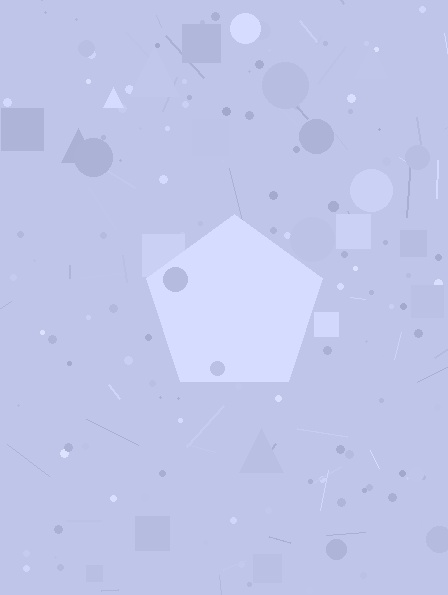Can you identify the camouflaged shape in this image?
The camouflaged shape is a pentagon.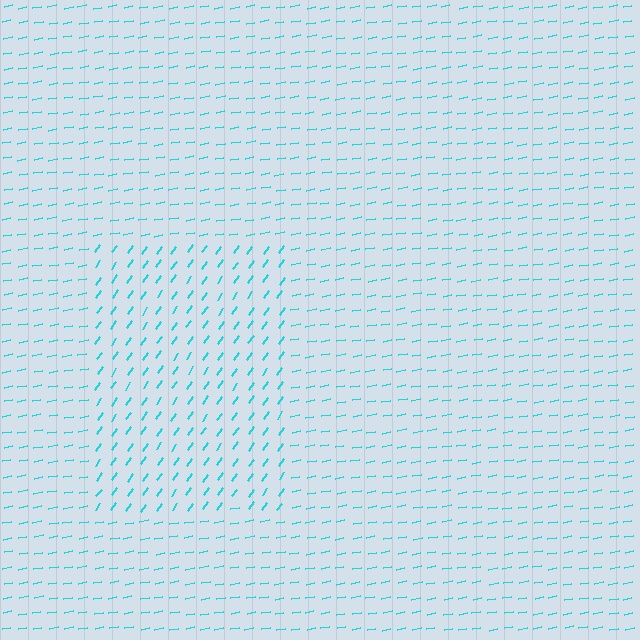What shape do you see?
I see a rectangle.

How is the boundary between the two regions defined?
The boundary is defined purely by a change in line orientation (approximately 45 degrees difference). All lines are the same color and thickness.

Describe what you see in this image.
The image is filled with small cyan line segments. A rectangle region in the image has lines oriented differently from the surrounding lines, creating a visible texture boundary.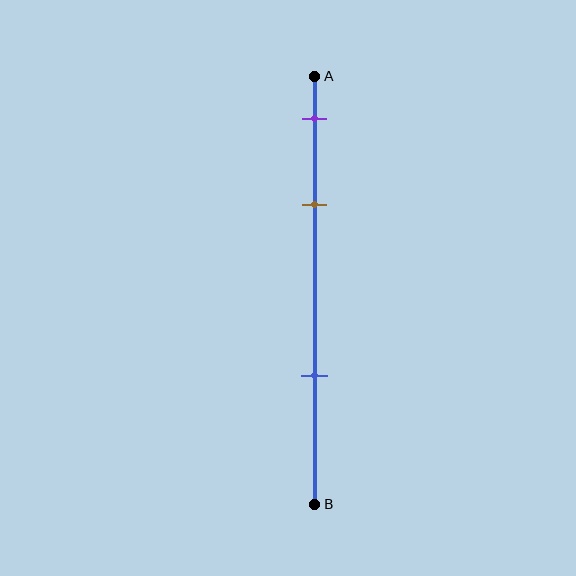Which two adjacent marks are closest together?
The purple and brown marks are the closest adjacent pair.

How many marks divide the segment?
There are 3 marks dividing the segment.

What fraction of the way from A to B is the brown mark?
The brown mark is approximately 30% (0.3) of the way from A to B.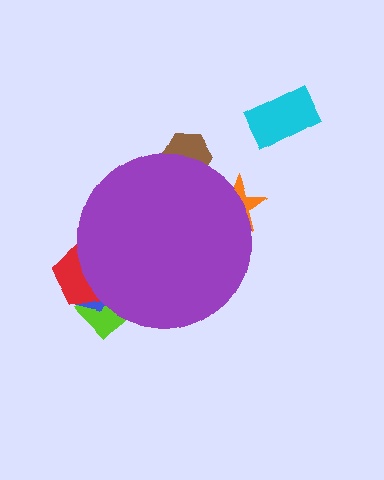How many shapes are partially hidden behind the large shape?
5 shapes are partially hidden.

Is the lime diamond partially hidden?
Yes, the lime diamond is partially hidden behind the purple circle.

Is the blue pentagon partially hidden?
Yes, the blue pentagon is partially hidden behind the purple circle.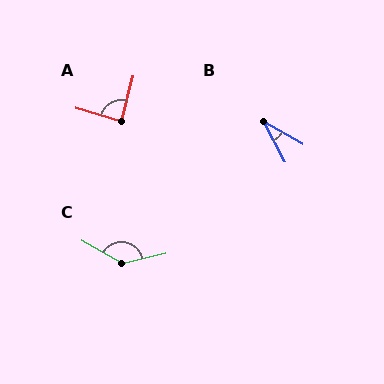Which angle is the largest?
C, at approximately 137 degrees.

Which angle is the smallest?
B, at approximately 33 degrees.